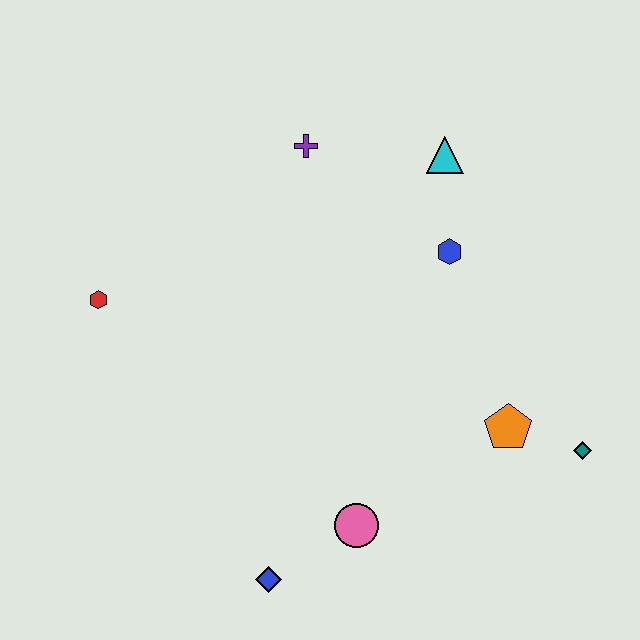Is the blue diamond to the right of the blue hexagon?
No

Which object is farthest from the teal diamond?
The red hexagon is farthest from the teal diamond.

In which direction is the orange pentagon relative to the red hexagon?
The orange pentagon is to the right of the red hexagon.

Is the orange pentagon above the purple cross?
No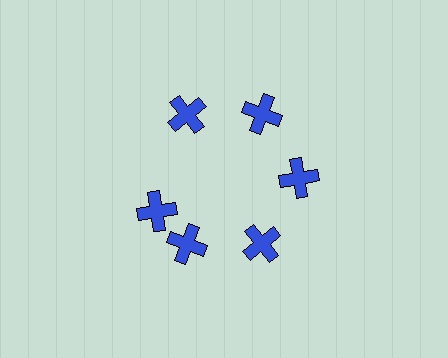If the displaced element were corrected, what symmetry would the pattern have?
It would have 6-fold rotational symmetry — the pattern would map onto itself every 60 degrees.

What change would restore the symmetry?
The symmetry would be restored by rotating it back into even spacing with its neighbors so that all 6 crosses sit at equal angles and equal distance from the center.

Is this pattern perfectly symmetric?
No. The 6 blue crosses are arranged in a ring, but one element near the 9 o'clock position is rotated out of alignment along the ring, breaking the 6-fold rotational symmetry.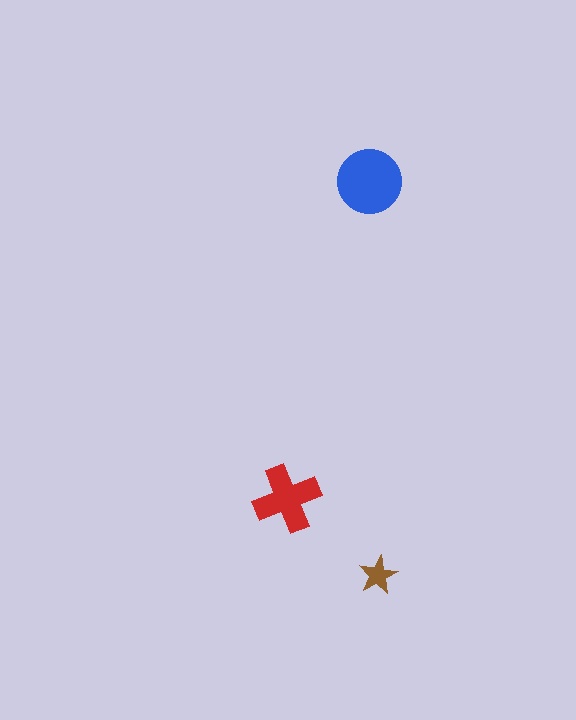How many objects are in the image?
There are 3 objects in the image.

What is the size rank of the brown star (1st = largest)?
3rd.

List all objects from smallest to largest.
The brown star, the red cross, the blue circle.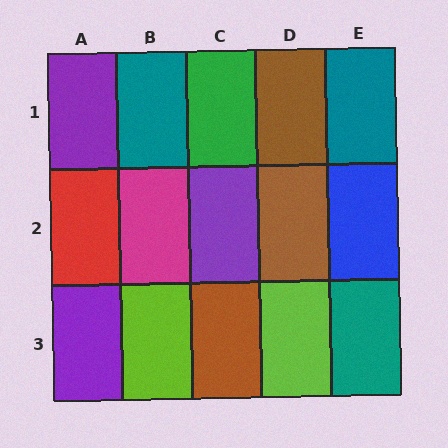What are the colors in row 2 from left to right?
Red, magenta, purple, brown, blue.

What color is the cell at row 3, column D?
Lime.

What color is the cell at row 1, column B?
Teal.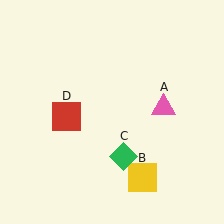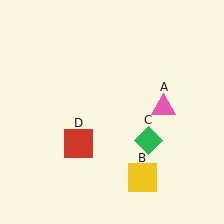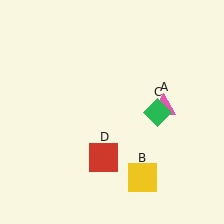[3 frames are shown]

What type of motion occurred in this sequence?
The green diamond (object C), red square (object D) rotated counterclockwise around the center of the scene.